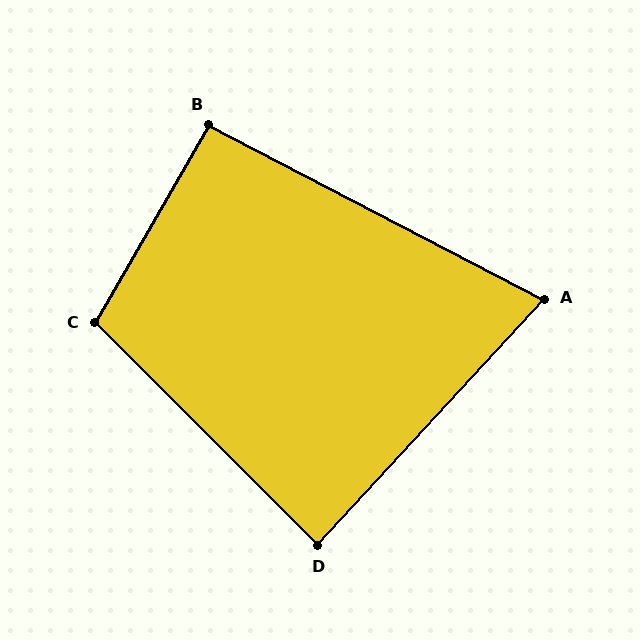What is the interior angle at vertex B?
Approximately 92 degrees (approximately right).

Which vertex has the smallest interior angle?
A, at approximately 75 degrees.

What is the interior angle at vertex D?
Approximately 88 degrees (approximately right).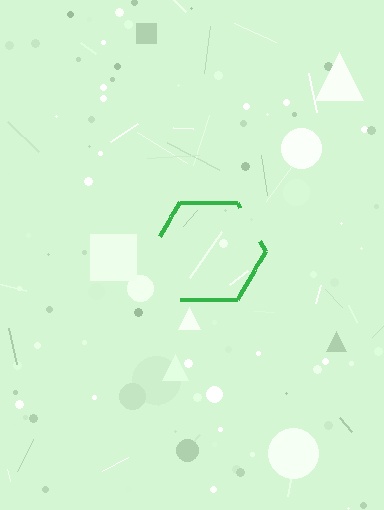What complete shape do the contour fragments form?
The contour fragments form a hexagon.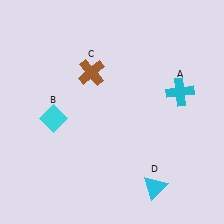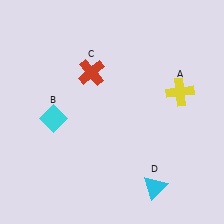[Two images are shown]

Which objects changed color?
A changed from cyan to yellow. C changed from brown to red.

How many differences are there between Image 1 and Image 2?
There are 2 differences between the two images.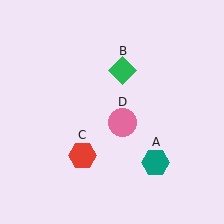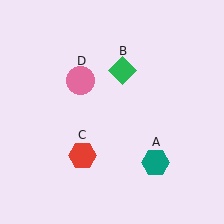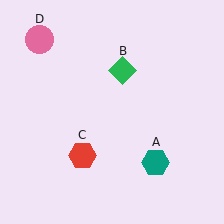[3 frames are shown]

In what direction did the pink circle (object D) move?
The pink circle (object D) moved up and to the left.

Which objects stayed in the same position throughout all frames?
Teal hexagon (object A) and green diamond (object B) and red hexagon (object C) remained stationary.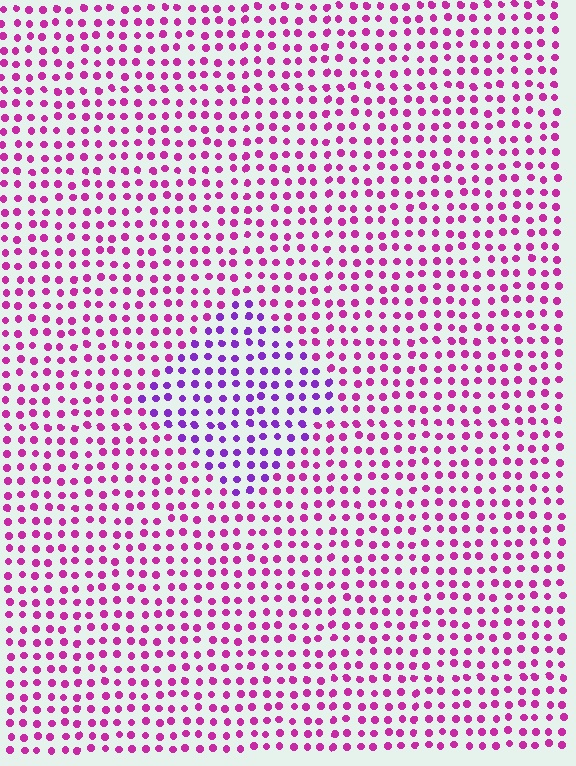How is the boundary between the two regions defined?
The boundary is defined purely by a slight shift in hue (about 38 degrees). Spacing, size, and orientation are identical on both sides.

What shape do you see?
I see a diamond.